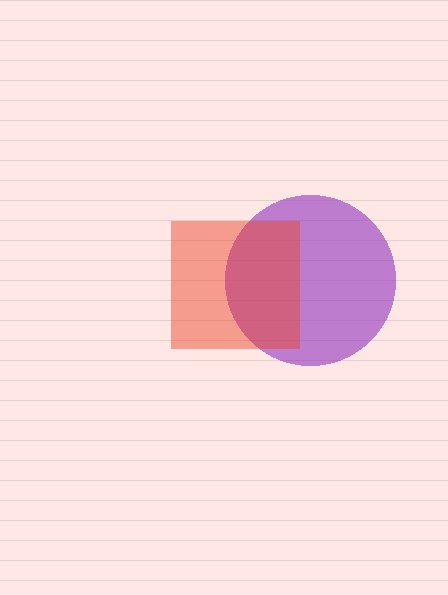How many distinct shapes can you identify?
There are 2 distinct shapes: a purple circle, a red square.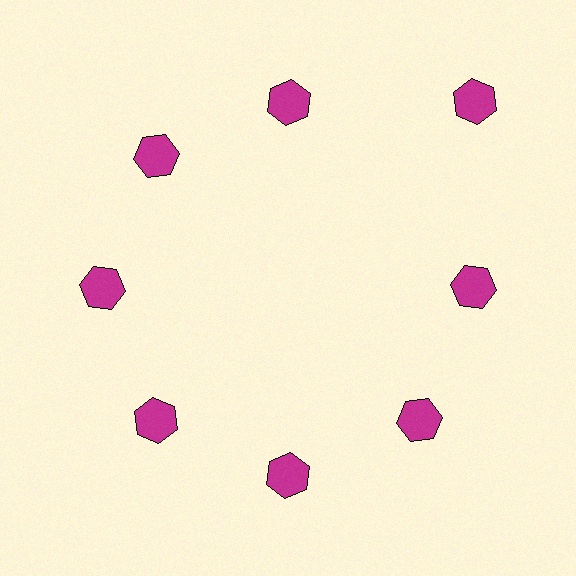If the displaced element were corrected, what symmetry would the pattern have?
It would have 8-fold rotational symmetry — the pattern would map onto itself every 45 degrees.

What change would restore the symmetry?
The symmetry would be restored by moving it inward, back onto the ring so that all 8 hexagons sit at equal angles and equal distance from the center.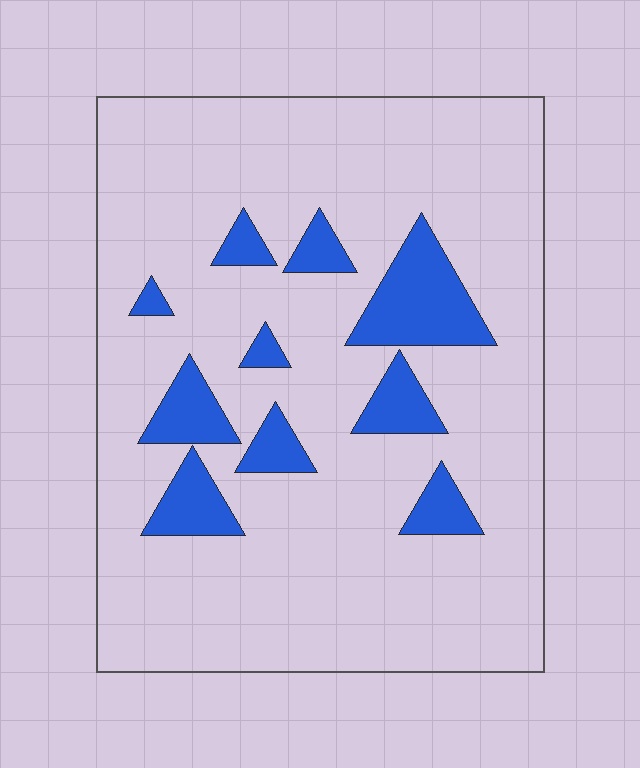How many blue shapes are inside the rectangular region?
10.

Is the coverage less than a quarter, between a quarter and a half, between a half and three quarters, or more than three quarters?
Less than a quarter.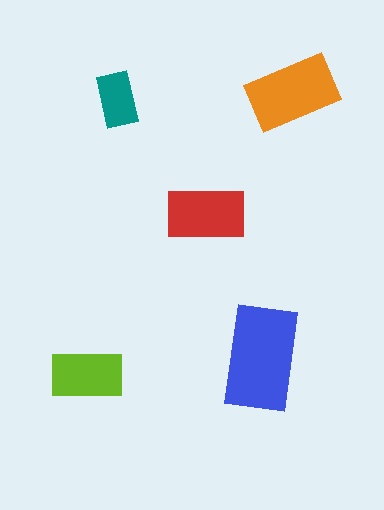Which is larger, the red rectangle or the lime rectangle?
The red one.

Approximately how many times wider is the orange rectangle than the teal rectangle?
About 1.5 times wider.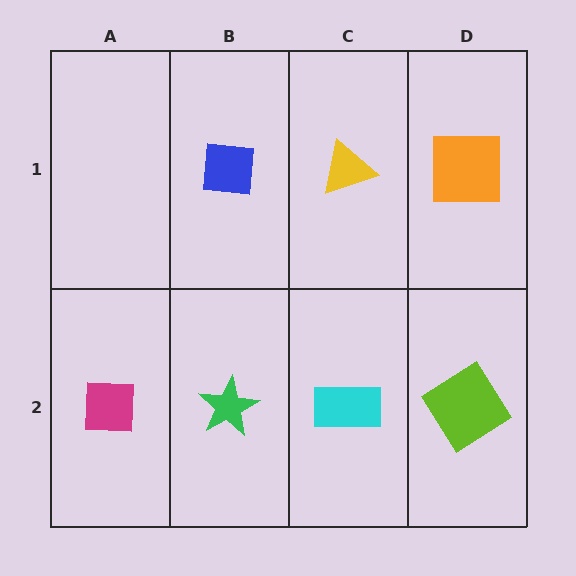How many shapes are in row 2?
4 shapes.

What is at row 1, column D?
An orange square.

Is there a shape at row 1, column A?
No, that cell is empty.